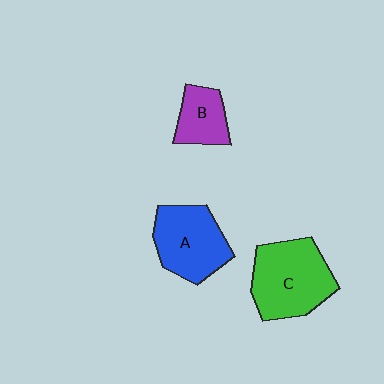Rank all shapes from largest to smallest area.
From largest to smallest: C (green), A (blue), B (purple).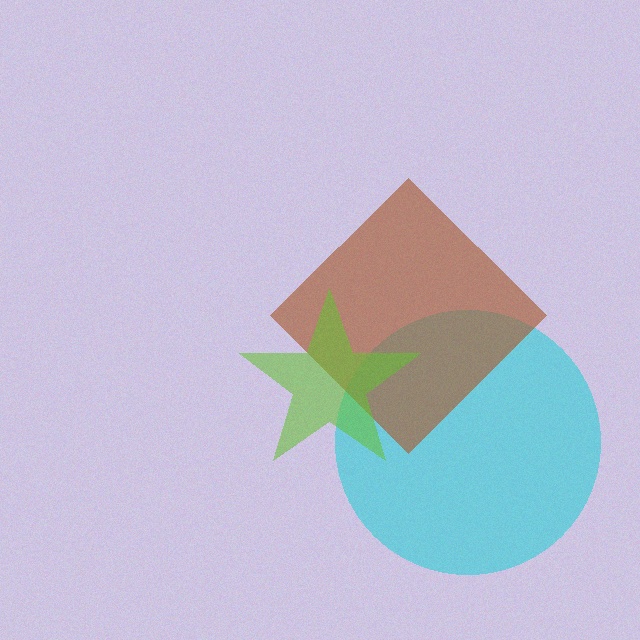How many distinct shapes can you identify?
There are 3 distinct shapes: a cyan circle, a brown diamond, a lime star.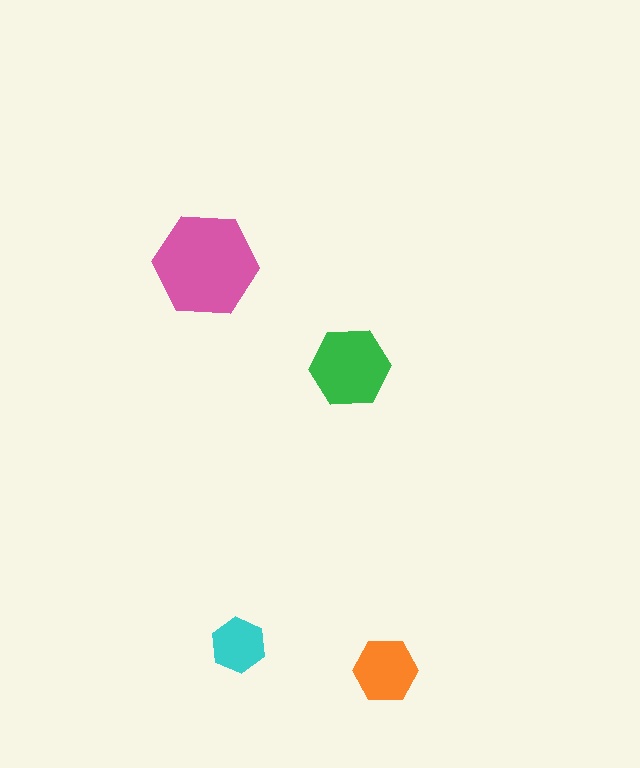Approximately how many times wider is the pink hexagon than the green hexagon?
About 1.5 times wider.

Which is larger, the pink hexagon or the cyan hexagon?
The pink one.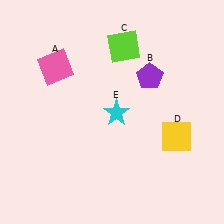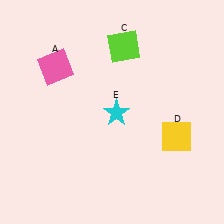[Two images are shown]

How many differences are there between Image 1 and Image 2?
There is 1 difference between the two images.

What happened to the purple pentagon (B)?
The purple pentagon (B) was removed in Image 2. It was in the top-right area of Image 1.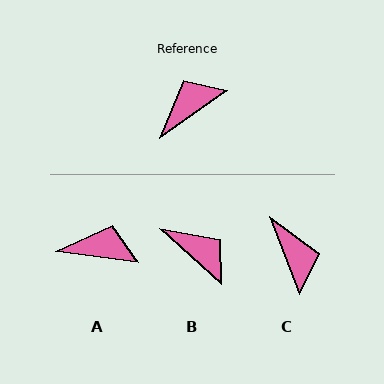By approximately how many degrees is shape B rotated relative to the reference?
Approximately 78 degrees clockwise.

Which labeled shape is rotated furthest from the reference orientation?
C, about 104 degrees away.